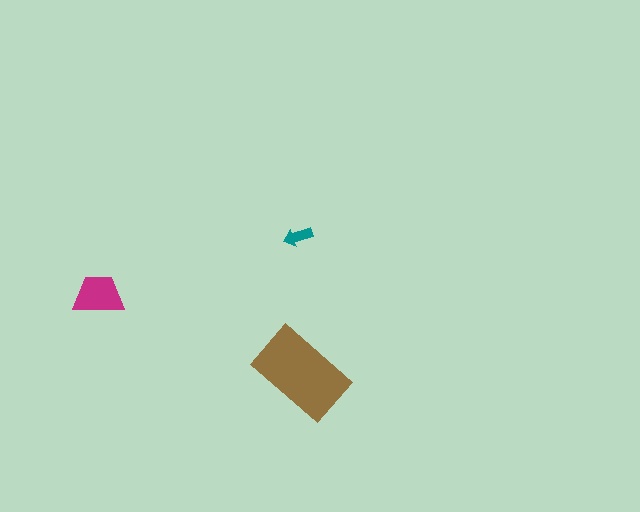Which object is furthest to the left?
The magenta trapezoid is leftmost.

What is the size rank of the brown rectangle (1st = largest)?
1st.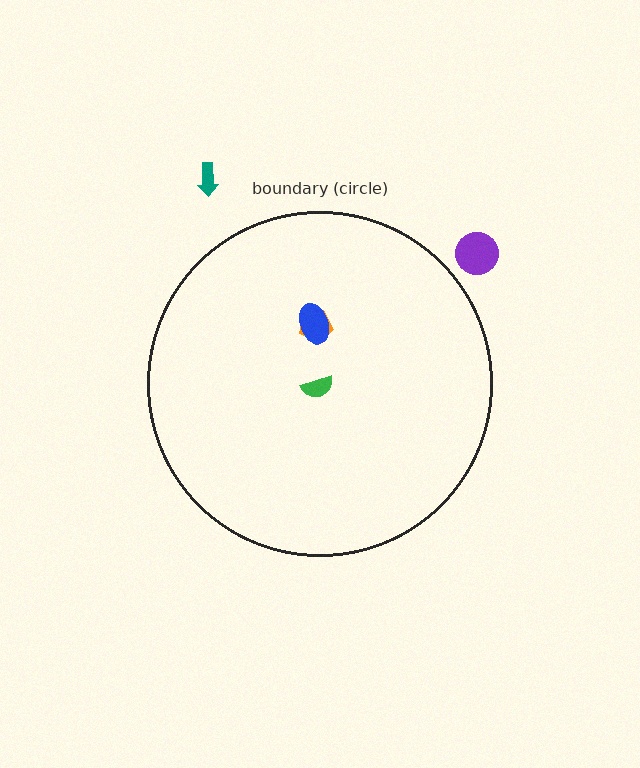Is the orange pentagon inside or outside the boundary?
Inside.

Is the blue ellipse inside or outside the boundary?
Inside.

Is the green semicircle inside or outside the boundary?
Inside.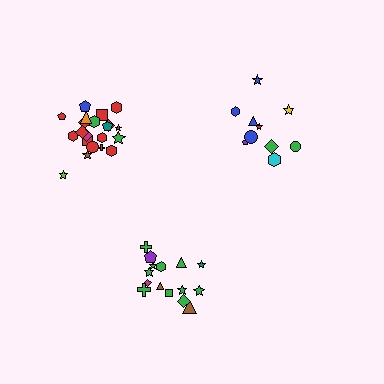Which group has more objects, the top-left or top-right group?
The top-left group.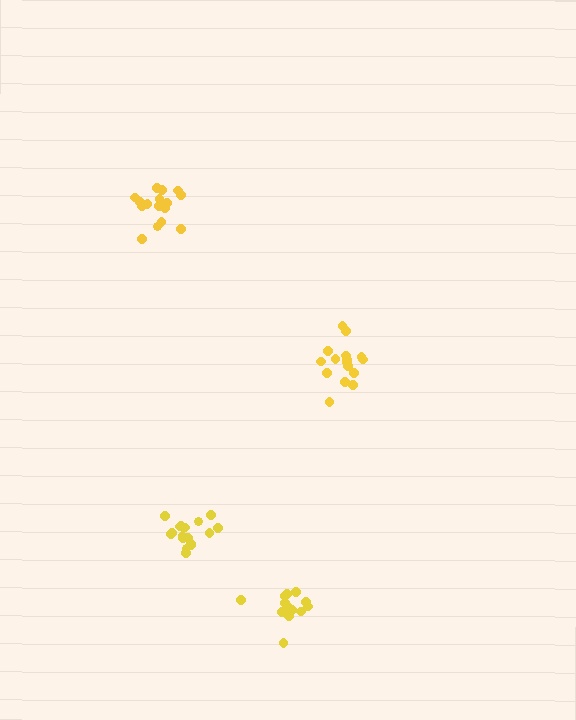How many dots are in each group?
Group 1: 18 dots, Group 2: 16 dots, Group 3: 17 dots, Group 4: 15 dots (66 total).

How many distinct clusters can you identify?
There are 4 distinct clusters.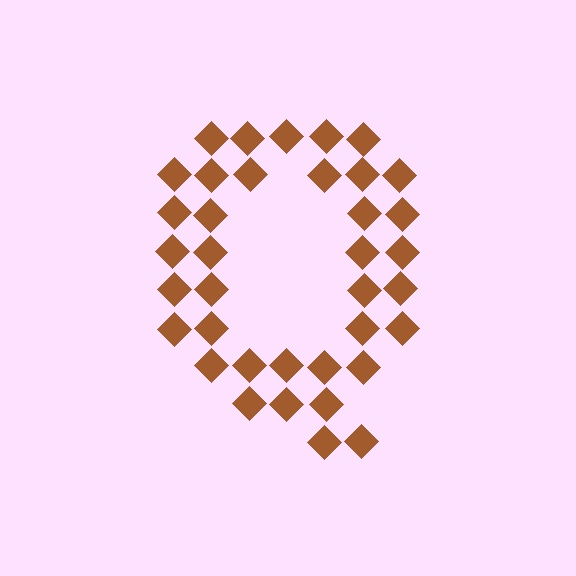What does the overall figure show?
The overall figure shows the letter Q.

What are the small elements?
The small elements are diamonds.